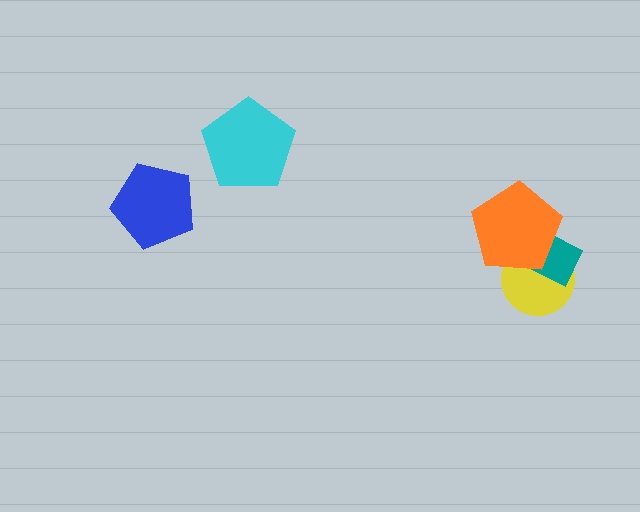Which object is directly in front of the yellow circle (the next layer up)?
The teal diamond is directly in front of the yellow circle.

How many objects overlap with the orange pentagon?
2 objects overlap with the orange pentagon.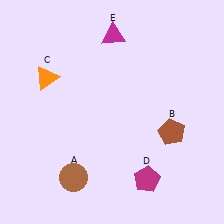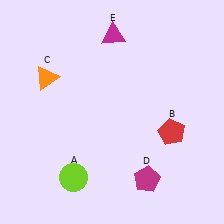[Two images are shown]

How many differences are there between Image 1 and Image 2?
There are 2 differences between the two images.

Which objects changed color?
A changed from brown to lime. B changed from brown to red.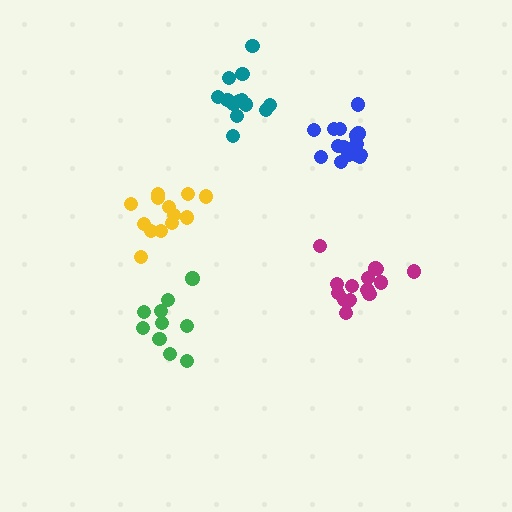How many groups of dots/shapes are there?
There are 5 groups.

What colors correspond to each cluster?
The clusters are colored: blue, yellow, teal, magenta, green.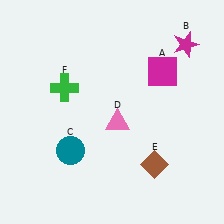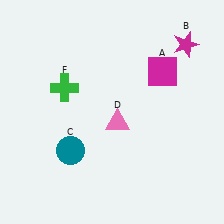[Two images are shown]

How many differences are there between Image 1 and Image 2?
There is 1 difference between the two images.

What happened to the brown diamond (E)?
The brown diamond (E) was removed in Image 2. It was in the bottom-right area of Image 1.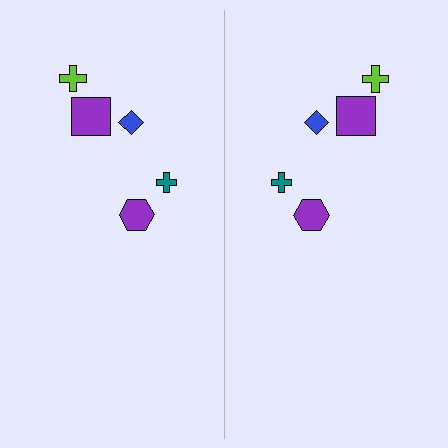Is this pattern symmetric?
Yes, this pattern has bilateral (reflection) symmetry.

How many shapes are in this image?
There are 10 shapes in this image.